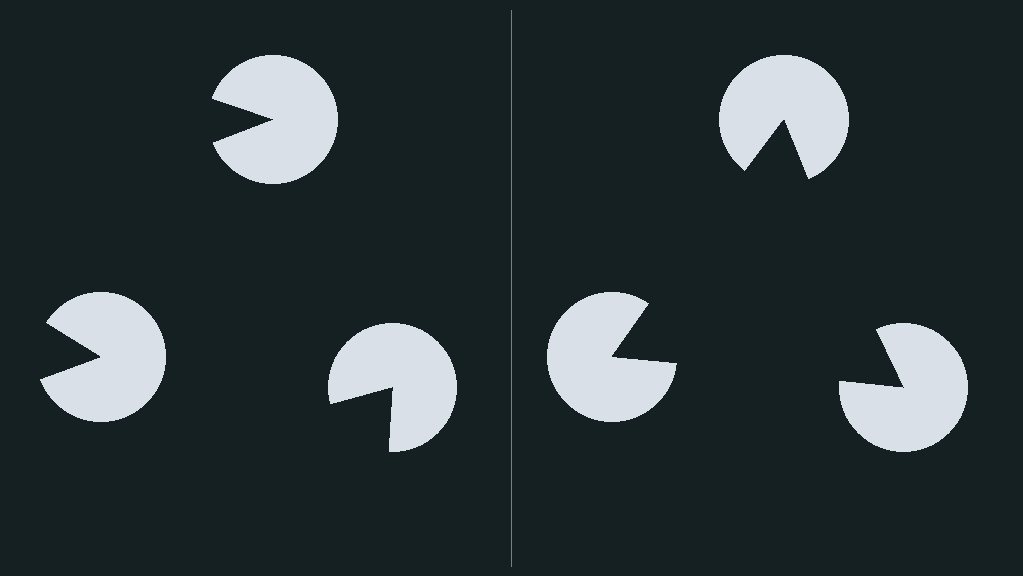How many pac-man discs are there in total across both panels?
6 — 3 on each side.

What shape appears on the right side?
An illusory triangle.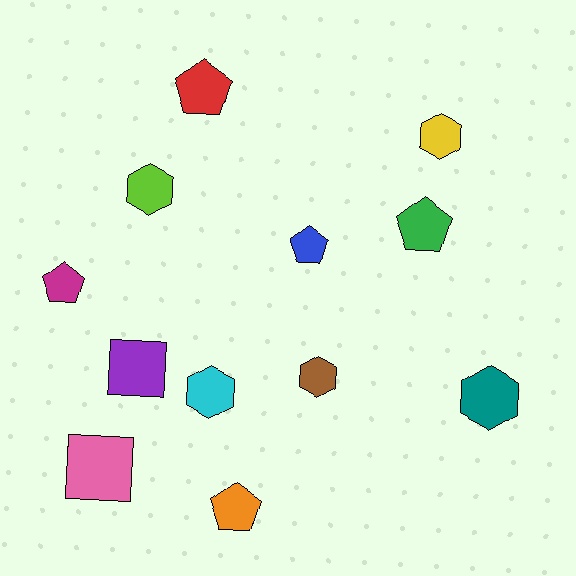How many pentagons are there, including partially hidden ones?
There are 5 pentagons.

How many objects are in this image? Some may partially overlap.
There are 12 objects.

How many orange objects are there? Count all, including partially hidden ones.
There is 1 orange object.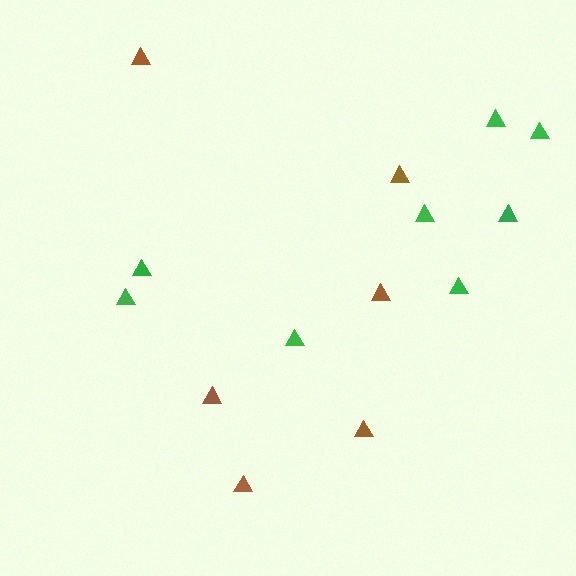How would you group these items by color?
There are 2 groups: one group of green triangles (8) and one group of brown triangles (6).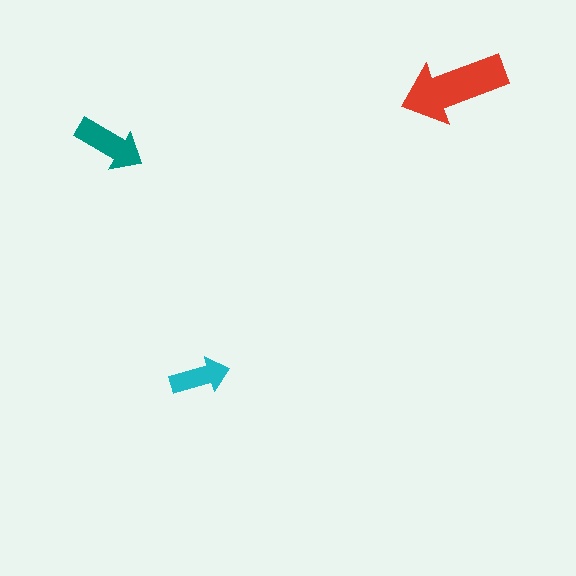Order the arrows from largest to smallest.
the red one, the teal one, the cyan one.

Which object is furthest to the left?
The teal arrow is leftmost.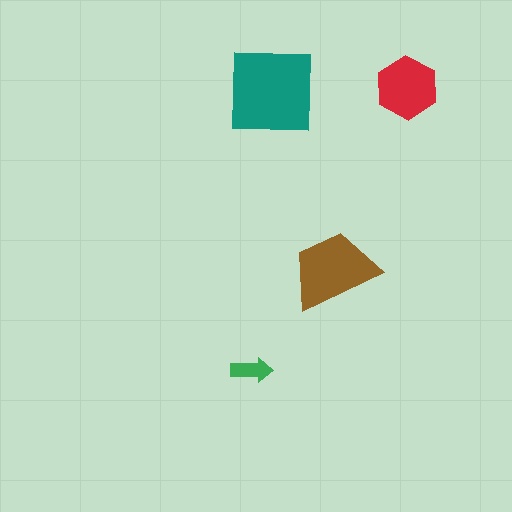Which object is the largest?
The teal square.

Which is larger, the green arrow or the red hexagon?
The red hexagon.